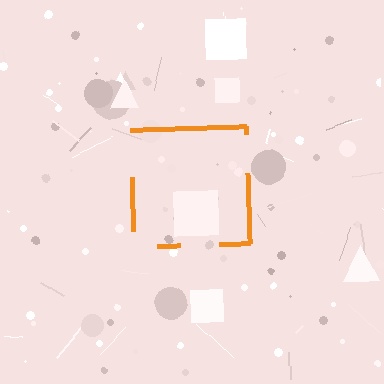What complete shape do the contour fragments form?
The contour fragments form a square.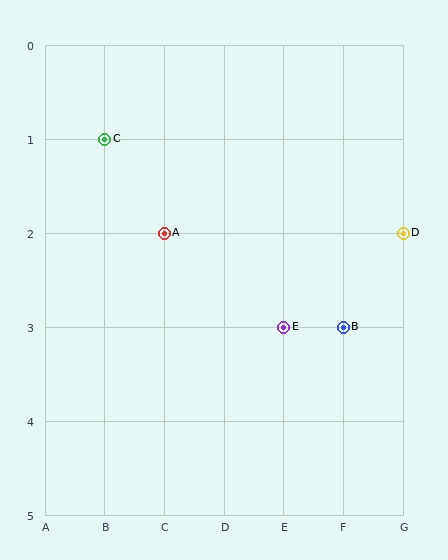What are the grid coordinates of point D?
Point D is at grid coordinates (G, 2).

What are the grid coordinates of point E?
Point E is at grid coordinates (E, 3).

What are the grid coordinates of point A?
Point A is at grid coordinates (C, 2).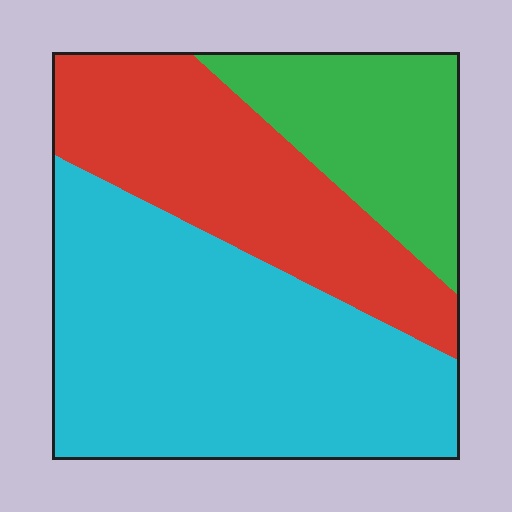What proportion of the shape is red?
Red covers roughly 30% of the shape.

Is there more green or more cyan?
Cyan.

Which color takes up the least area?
Green, at roughly 20%.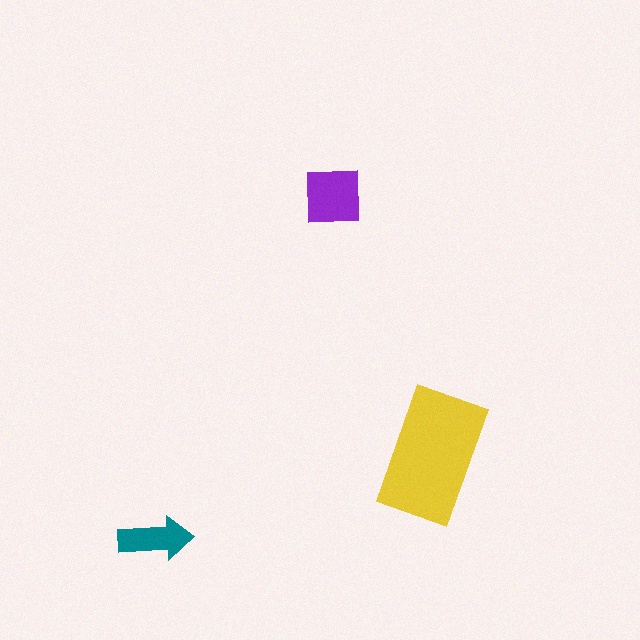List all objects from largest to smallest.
The yellow rectangle, the purple square, the teal arrow.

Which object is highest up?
The purple square is topmost.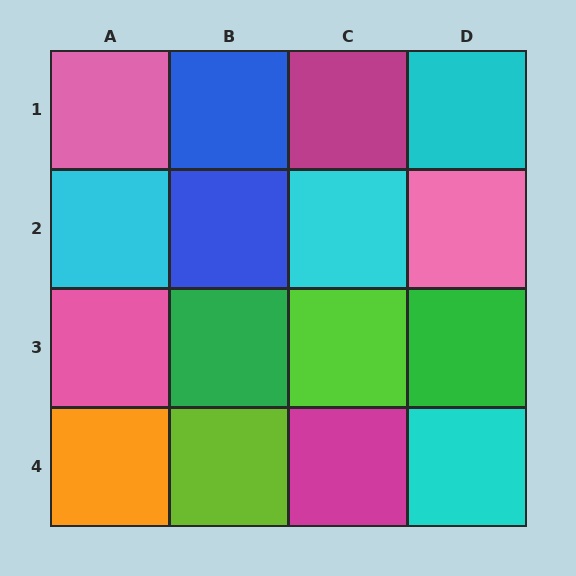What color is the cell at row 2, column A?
Cyan.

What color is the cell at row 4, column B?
Lime.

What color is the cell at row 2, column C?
Cyan.